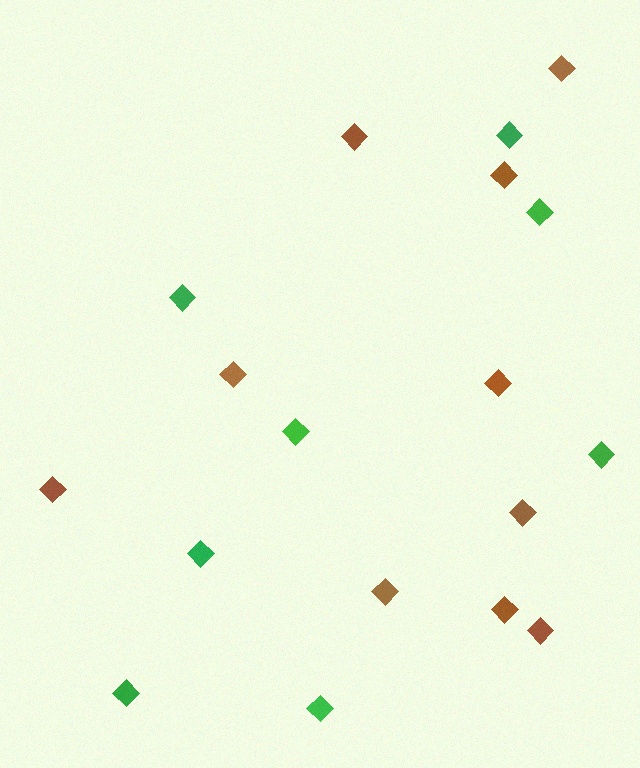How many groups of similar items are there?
There are 2 groups: one group of green diamonds (8) and one group of brown diamonds (10).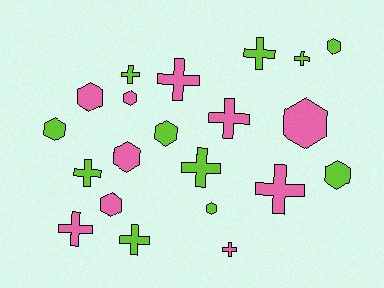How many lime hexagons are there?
There are 5 lime hexagons.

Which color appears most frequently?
Lime, with 11 objects.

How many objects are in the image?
There are 21 objects.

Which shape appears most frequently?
Cross, with 11 objects.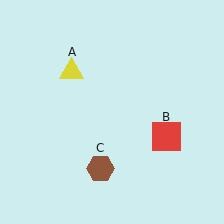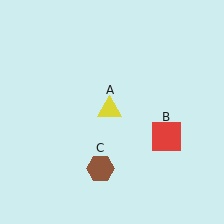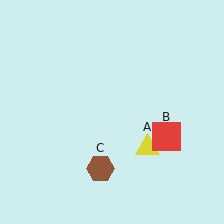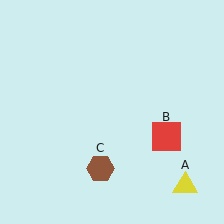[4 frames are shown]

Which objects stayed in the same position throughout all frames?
Red square (object B) and brown hexagon (object C) remained stationary.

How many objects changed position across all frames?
1 object changed position: yellow triangle (object A).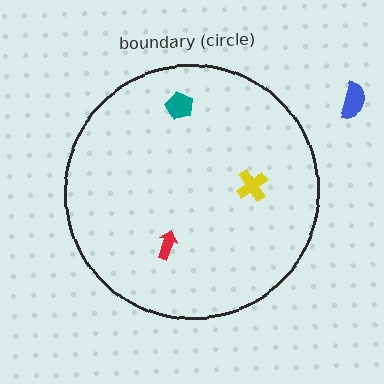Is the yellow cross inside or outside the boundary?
Inside.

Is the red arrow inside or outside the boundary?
Inside.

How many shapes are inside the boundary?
3 inside, 1 outside.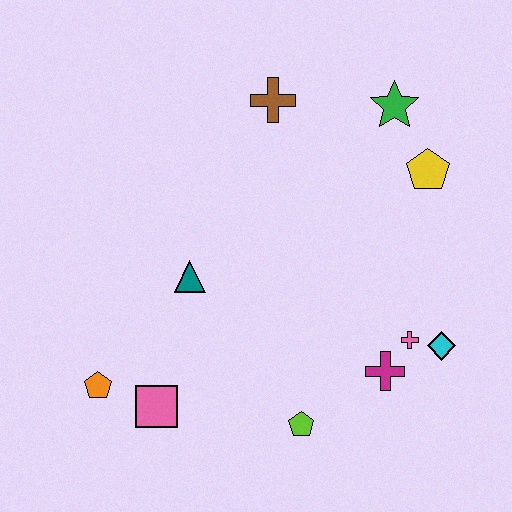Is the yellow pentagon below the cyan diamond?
No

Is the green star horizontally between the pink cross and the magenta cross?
Yes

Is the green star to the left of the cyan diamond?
Yes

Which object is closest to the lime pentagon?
The magenta cross is closest to the lime pentagon.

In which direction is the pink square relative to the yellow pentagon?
The pink square is to the left of the yellow pentagon.